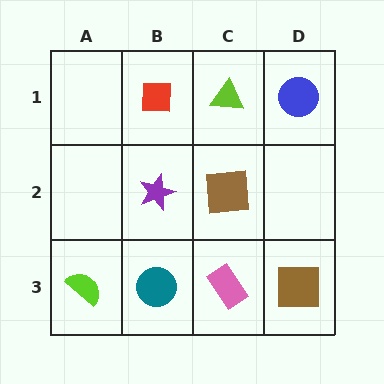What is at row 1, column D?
A blue circle.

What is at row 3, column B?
A teal circle.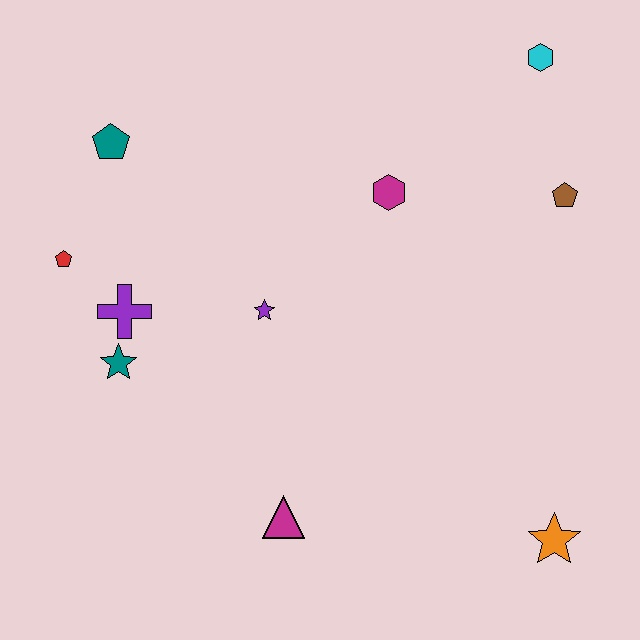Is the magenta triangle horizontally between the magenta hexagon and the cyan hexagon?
No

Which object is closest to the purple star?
The purple cross is closest to the purple star.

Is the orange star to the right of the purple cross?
Yes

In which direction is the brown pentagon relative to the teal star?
The brown pentagon is to the right of the teal star.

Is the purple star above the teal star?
Yes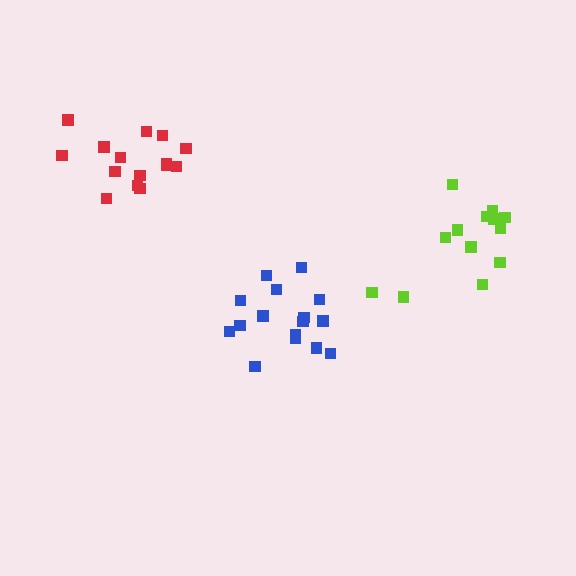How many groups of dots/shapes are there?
There are 3 groups.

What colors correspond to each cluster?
The clusters are colored: red, blue, lime.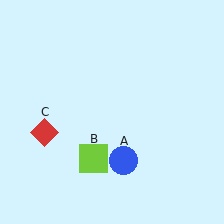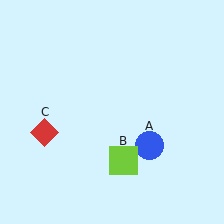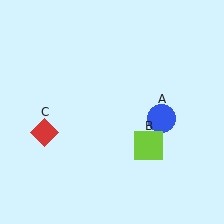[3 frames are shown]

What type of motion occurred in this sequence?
The blue circle (object A), lime square (object B) rotated counterclockwise around the center of the scene.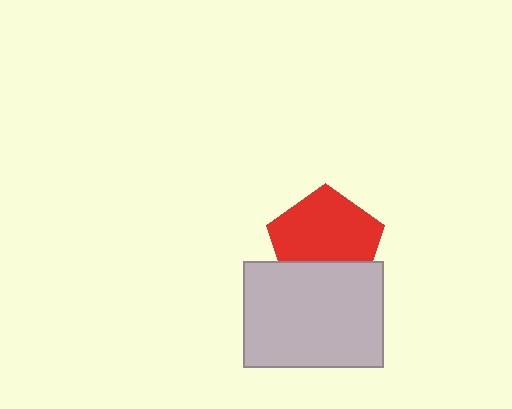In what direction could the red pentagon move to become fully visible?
The red pentagon could move up. That would shift it out from behind the light gray rectangle entirely.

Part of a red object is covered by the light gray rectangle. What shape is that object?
It is a pentagon.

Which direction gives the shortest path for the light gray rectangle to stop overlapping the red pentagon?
Moving down gives the shortest separation.